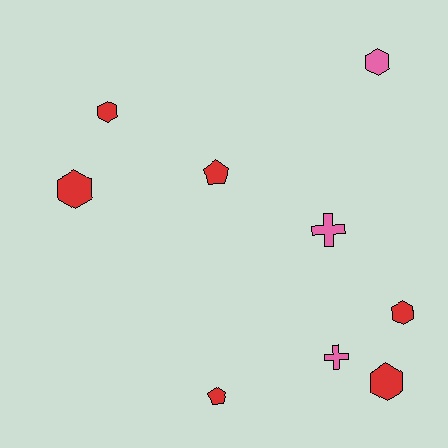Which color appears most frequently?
Red, with 6 objects.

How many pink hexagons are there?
There is 1 pink hexagon.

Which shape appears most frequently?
Hexagon, with 5 objects.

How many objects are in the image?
There are 9 objects.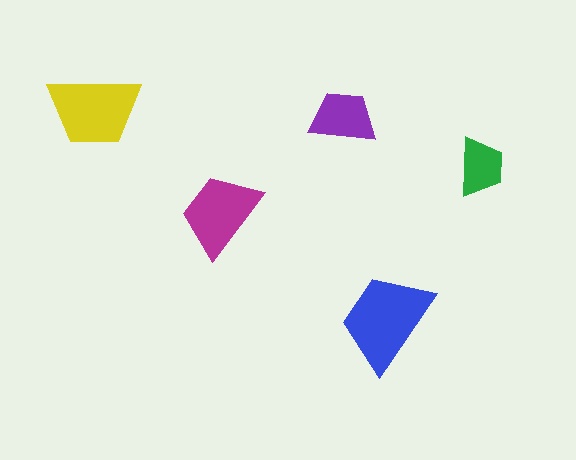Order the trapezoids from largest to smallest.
the blue one, the yellow one, the magenta one, the purple one, the green one.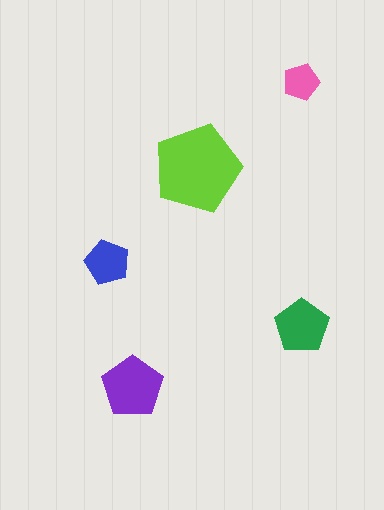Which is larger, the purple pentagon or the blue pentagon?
The purple one.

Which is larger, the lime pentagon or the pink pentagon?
The lime one.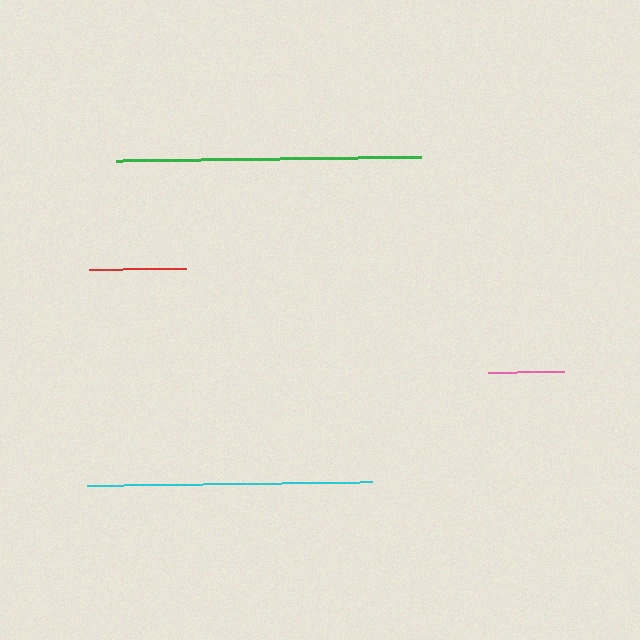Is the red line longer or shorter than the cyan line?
The cyan line is longer than the red line.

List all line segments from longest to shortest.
From longest to shortest: green, cyan, red, pink.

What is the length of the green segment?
The green segment is approximately 304 pixels long.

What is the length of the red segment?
The red segment is approximately 97 pixels long.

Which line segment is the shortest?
The pink line is the shortest at approximately 75 pixels.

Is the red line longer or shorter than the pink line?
The red line is longer than the pink line.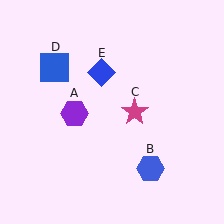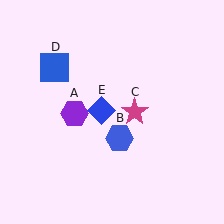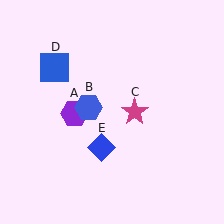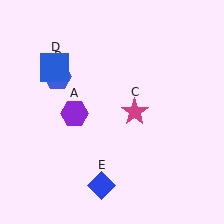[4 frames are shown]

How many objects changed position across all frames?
2 objects changed position: blue hexagon (object B), blue diamond (object E).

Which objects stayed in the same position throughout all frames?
Purple hexagon (object A) and magenta star (object C) and blue square (object D) remained stationary.